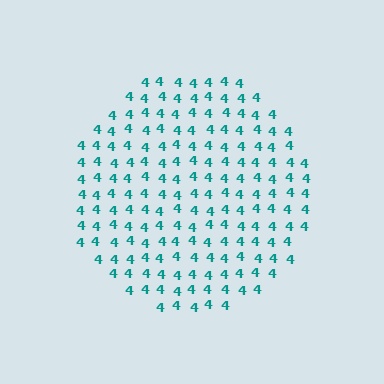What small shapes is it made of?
It is made of small digit 4's.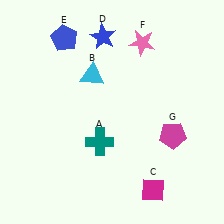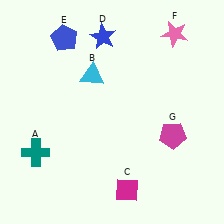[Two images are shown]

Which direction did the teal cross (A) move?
The teal cross (A) moved left.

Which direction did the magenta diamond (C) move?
The magenta diamond (C) moved left.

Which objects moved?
The objects that moved are: the teal cross (A), the magenta diamond (C), the pink star (F).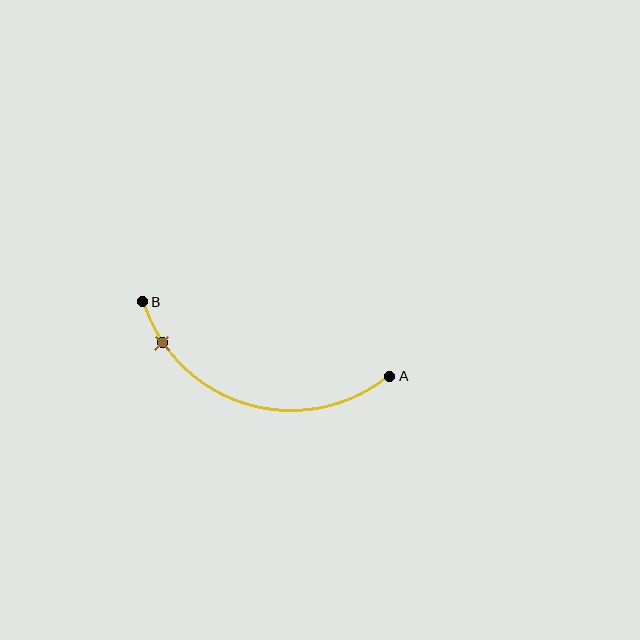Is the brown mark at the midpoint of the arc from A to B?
No. The brown mark lies on the arc but is closer to endpoint B. The arc midpoint would be at the point on the curve equidistant along the arc from both A and B.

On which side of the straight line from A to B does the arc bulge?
The arc bulges below the straight line connecting A and B.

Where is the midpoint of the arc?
The arc midpoint is the point on the curve farthest from the straight line joining A and B. It sits below that line.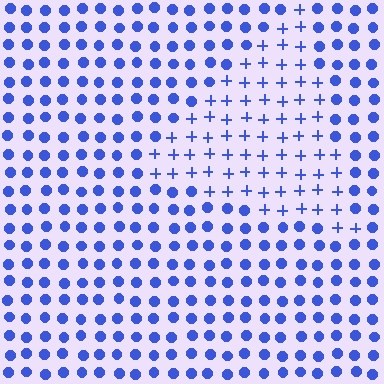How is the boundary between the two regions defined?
The boundary is defined by a change in element shape: plus signs inside vs. circles outside. All elements share the same color and spacing.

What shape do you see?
I see a triangle.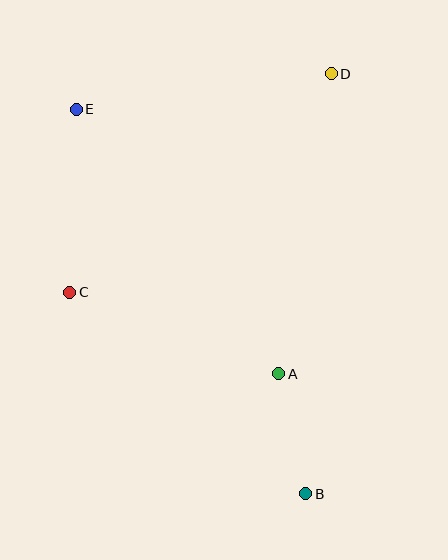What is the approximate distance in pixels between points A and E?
The distance between A and E is approximately 333 pixels.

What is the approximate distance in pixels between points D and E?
The distance between D and E is approximately 258 pixels.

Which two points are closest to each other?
Points A and B are closest to each other.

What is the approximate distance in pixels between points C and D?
The distance between C and D is approximately 341 pixels.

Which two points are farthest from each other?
Points B and E are farthest from each other.